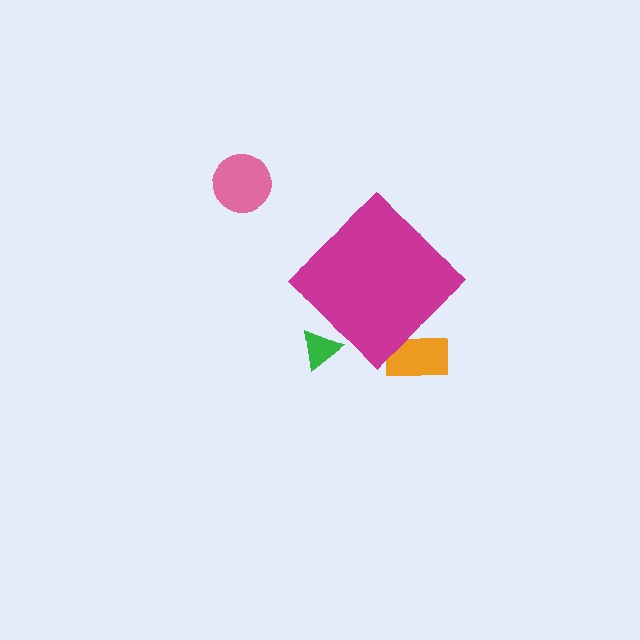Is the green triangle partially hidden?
Yes, the green triangle is partially hidden behind the magenta diamond.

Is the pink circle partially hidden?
No, the pink circle is fully visible.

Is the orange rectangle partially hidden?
Yes, the orange rectangle is partially hidden behind the magenta diamond.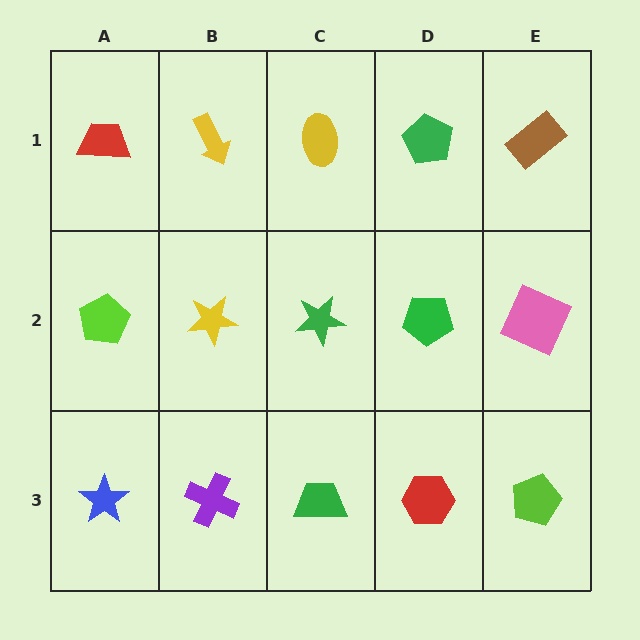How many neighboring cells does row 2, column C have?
4.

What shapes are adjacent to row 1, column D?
A green pentagon (row 2, column D), a yellow ellipse (row 1, column C), a brown rectangle (row 1, column E).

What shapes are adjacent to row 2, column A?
A red trapezoid (row 1, column A), a blue star (row 3, column A), a yellow star (row 2, column B).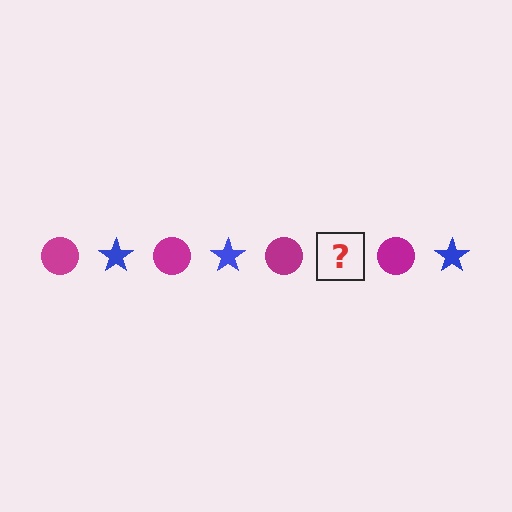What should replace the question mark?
The question mark should be replaced with a blue star.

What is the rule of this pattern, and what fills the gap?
The rule is that the pattern alternates between magenta circle and blue star. The gap should be filled with a blue star.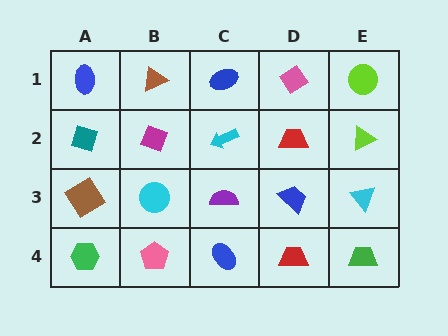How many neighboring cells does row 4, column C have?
3.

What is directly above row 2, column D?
A pink diamond.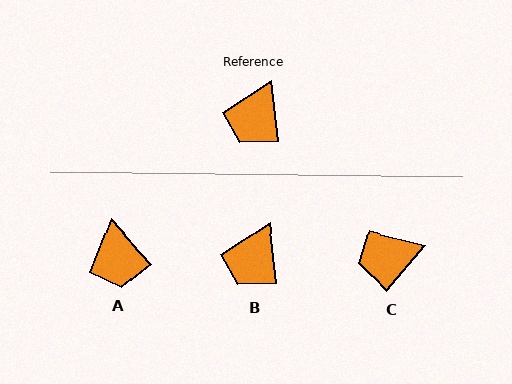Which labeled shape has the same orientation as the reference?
B.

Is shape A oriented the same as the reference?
No, it is off by about 35 degrees.